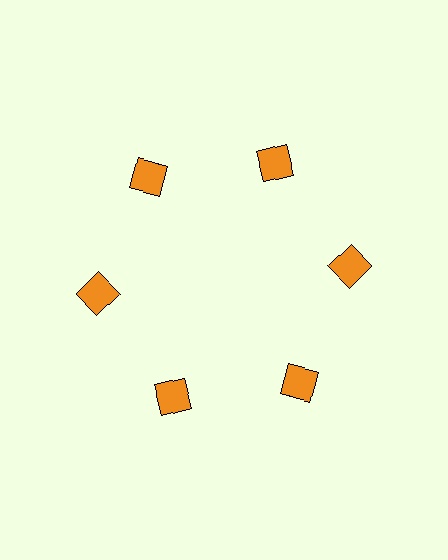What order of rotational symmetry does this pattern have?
This pattern has 6-fold rotational symmetry.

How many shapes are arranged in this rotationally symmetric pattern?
There are 6 shapes, arranged in 6 groups of 1.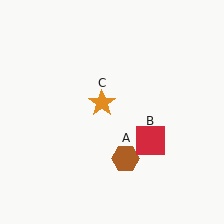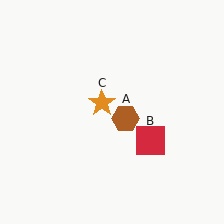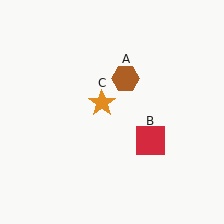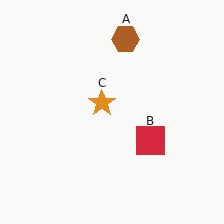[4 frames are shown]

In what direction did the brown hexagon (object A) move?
The brown hexagon (object A) moved up.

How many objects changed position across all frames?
1 object changed position: brown hexagon (object A).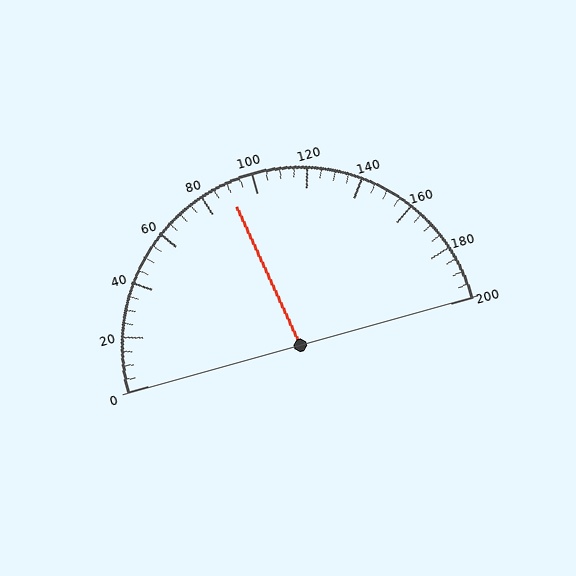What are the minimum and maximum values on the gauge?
The gauge ranges from 0 to 200.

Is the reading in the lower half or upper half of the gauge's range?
The reading is in the lower half of the range (0 to 200).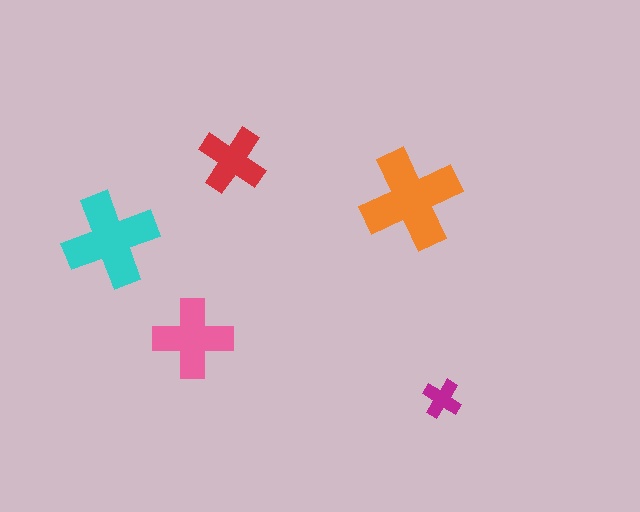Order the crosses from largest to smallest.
the orange one, the cyan one, the pink one, the red one, the magenta one.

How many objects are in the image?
There are 5 objects in the image.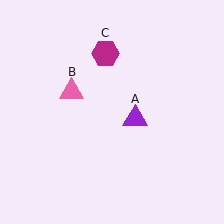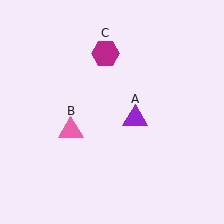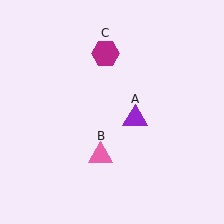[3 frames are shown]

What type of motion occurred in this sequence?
The pink triangle (object B) rotated counterclockwise around the center of the scene.